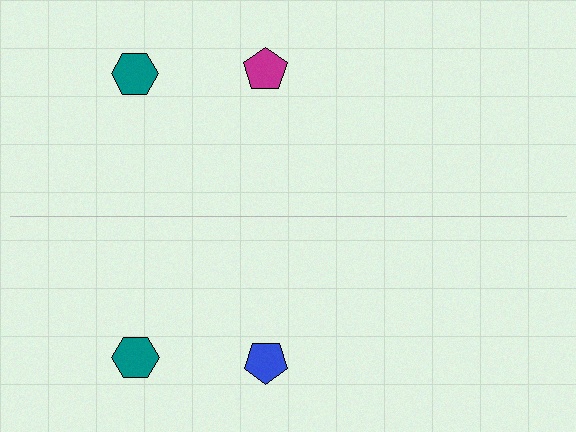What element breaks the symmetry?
The blue pentagon on the bottom side breaks the symmetry — its mirror counterpart is magenta.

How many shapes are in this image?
There are 4 shapes in this image.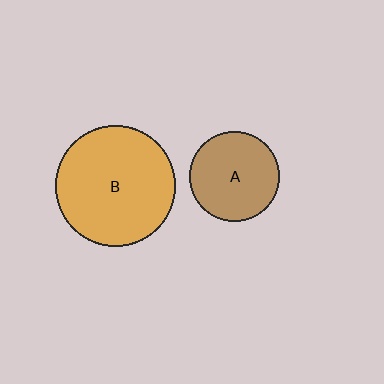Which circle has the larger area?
Circle B (orange).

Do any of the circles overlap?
No, none of the circles overlap.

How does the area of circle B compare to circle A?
Approximately 1.8 times.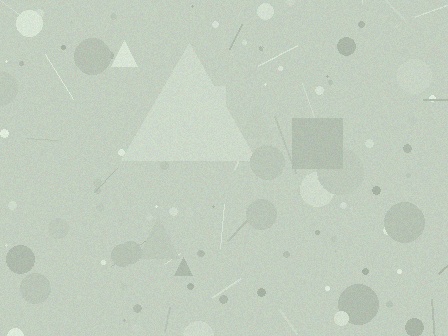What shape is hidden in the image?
A triangle is hidden in the image.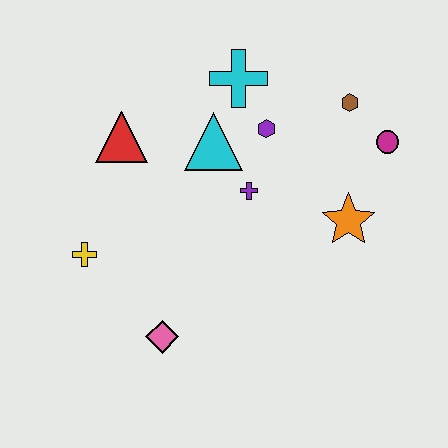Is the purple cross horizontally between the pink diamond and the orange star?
Yes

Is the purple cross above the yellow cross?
Yes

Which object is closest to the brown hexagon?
The magenta circle is closest to the brown hexagon.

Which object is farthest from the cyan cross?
The pink diamond is farthest from the cyan cross.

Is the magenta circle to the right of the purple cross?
Yes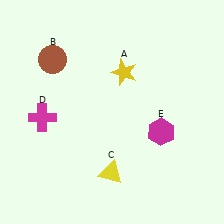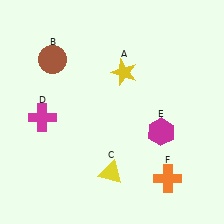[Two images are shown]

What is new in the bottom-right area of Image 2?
An orange cross (F) was added in the bottom-right area of Image 2.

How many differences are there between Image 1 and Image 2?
There is 1 difference between the two images.